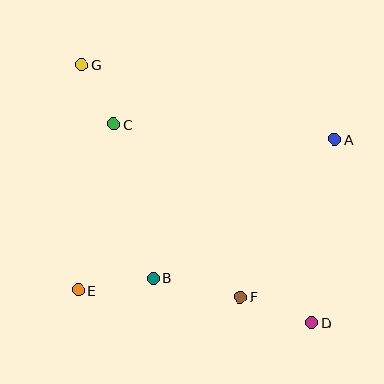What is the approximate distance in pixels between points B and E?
The distance between B and E is approximately 76 pixels.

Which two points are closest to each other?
Points C and G are closest to each other.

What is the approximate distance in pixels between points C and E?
The distance between C and E is approximately 169 pixels.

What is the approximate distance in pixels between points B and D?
The distance between B and D is approximately 164 pixels.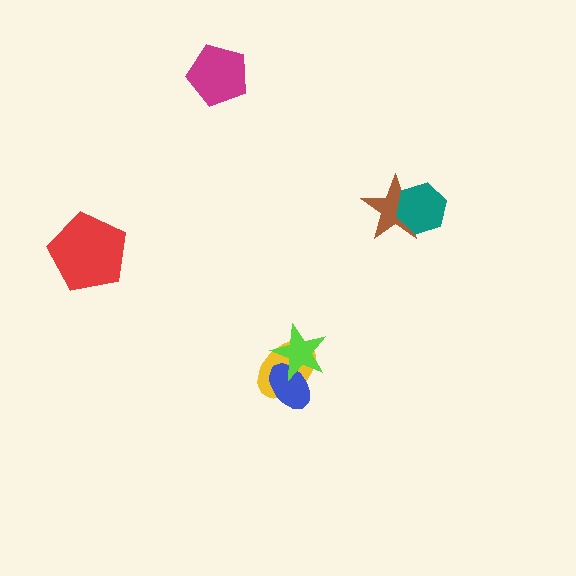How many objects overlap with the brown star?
1 object overlaps with the brown star.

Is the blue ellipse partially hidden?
Yes, it is partially covered by another shape.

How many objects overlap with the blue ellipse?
2 objects overlap with the blue ellipse.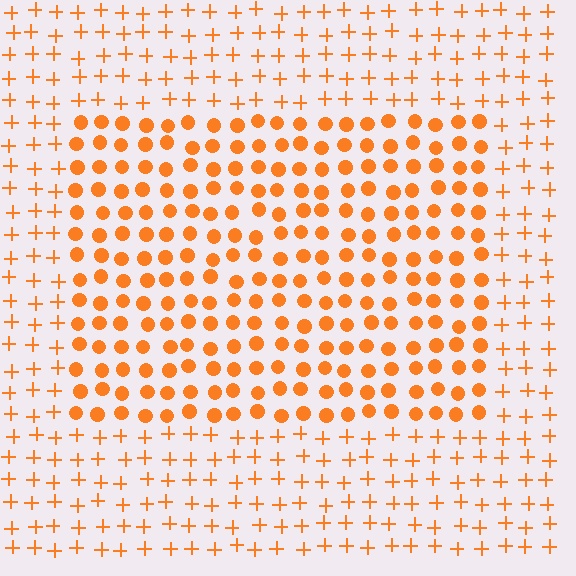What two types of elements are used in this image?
The image uses circles inside the rectangle region and plus signs outside it.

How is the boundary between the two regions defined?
The boundary is defined by a change in element shape: circles inside vs. plus signs outside. All elements share the same color and spacing.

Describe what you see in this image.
The image is filled with small orange elements arranged in a uniform grid. A rectangle-shaped region contains circles, while the surrounding area contains plus signs. The boundary is defined purely by the change in element shape.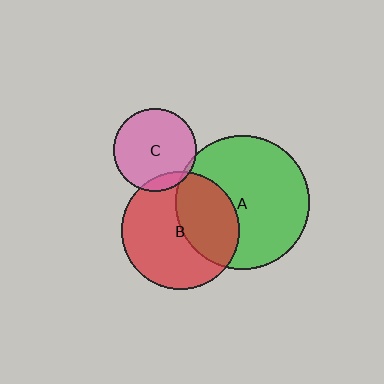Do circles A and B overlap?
Yes.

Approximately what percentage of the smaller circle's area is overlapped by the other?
Approximately 40%.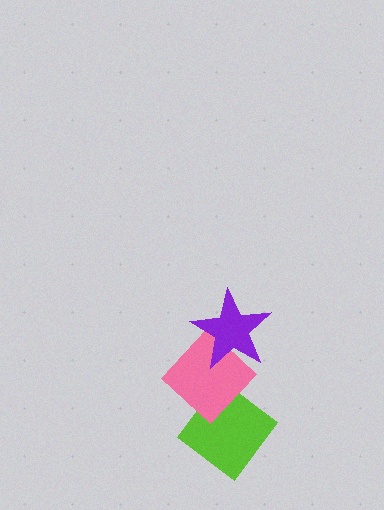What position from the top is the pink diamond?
The pink diamond is 2nd from the top.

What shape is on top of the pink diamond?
The purple star is on top of the pink diamond.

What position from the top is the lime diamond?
The lime diamond is 3rd from the top.